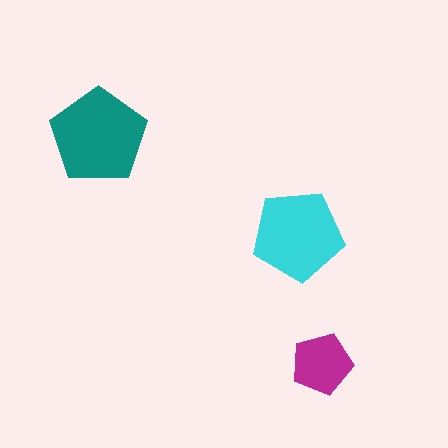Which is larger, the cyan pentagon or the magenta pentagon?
The cyan one.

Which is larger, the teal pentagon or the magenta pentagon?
The teal one.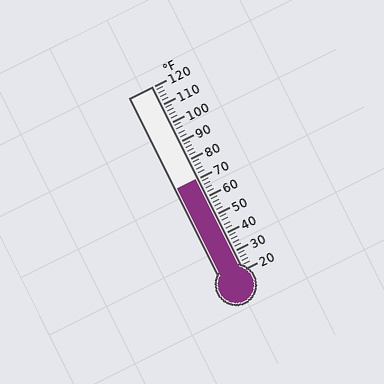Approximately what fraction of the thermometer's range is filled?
The thermometer is filled to approximately 50% of its range.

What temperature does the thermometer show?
The thermometer shows approximately 70°F.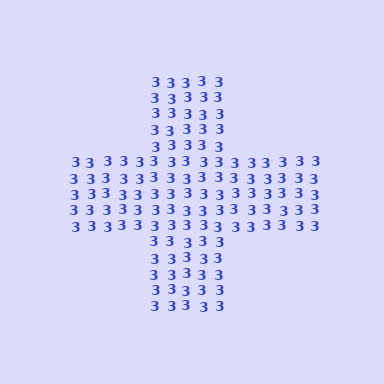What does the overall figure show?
The overall figure shows a cross.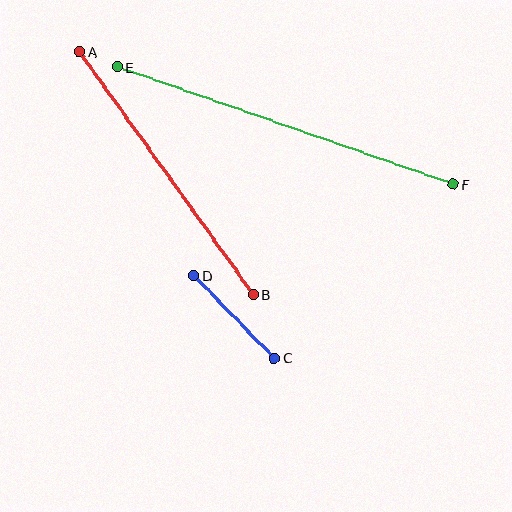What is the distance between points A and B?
The distance is approximately 299 pixels.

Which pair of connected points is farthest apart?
Points E and F are farthest apart.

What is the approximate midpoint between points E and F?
The midpoint is at approximately (285, 126) pixels.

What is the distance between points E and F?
The distance is approximately 356 pixels.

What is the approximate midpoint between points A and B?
The midpoint is at approximately (166, 173) pixels.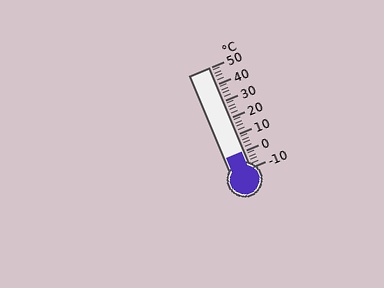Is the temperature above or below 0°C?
The temperature is at 0°C.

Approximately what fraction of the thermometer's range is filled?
The thermometer is filled to approximately 15% of its range.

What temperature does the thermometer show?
The thermometer shows approximately 0°C.